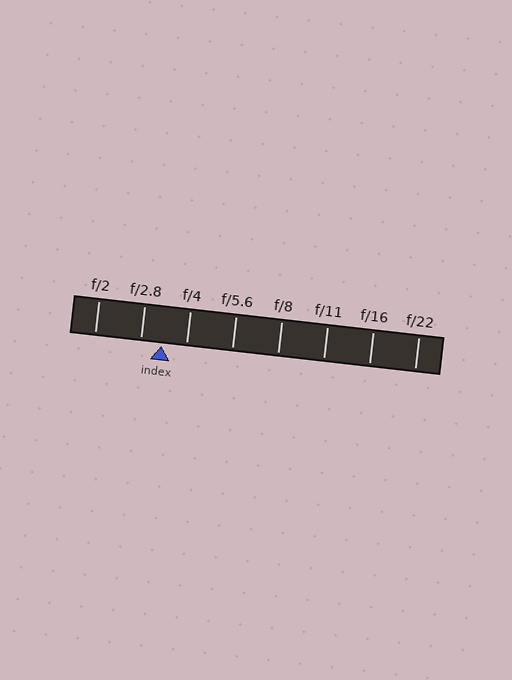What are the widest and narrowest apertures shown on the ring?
The widest aperture shown is f/2 and the narrowest is f/22.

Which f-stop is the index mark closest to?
The index mark is closest to f/2.8.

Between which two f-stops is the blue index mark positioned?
The index mark is between f/2.8 and f/4.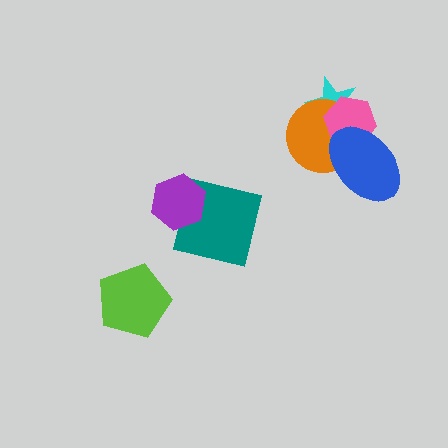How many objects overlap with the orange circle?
3 objects overlap with the orange circle.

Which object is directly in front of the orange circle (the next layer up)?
The pink hexagon is directly in front of the orange circle.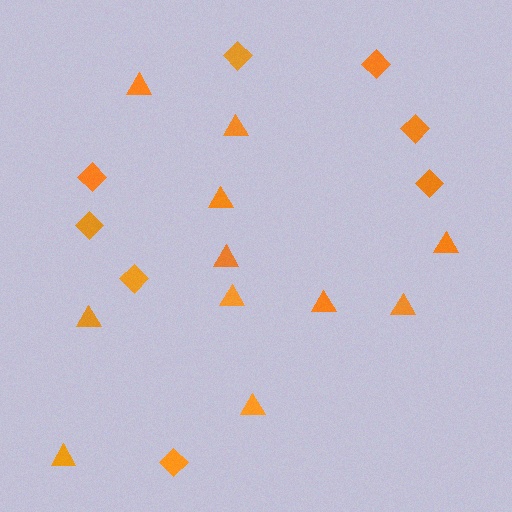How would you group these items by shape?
There are 2 groups: one group of triangles (11) and one group of diamonds (8).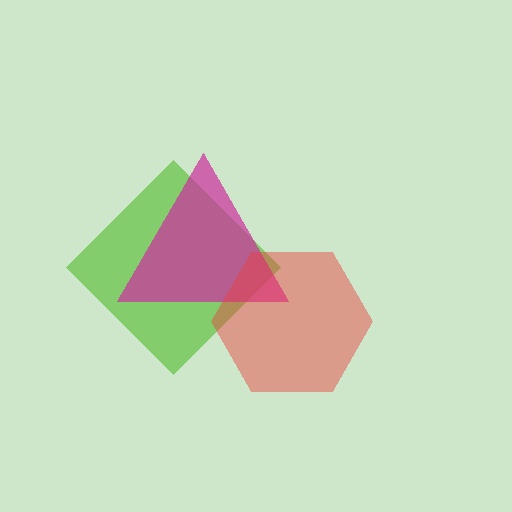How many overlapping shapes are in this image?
There are 3 overlapping shapes in the image.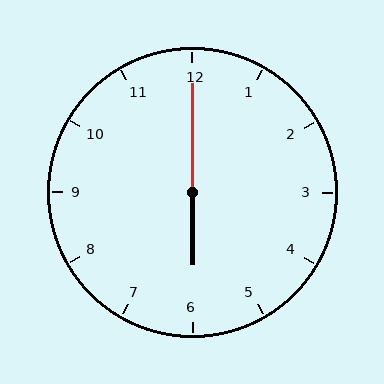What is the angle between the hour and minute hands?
Approximately 180 degrees.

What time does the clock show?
6:00.